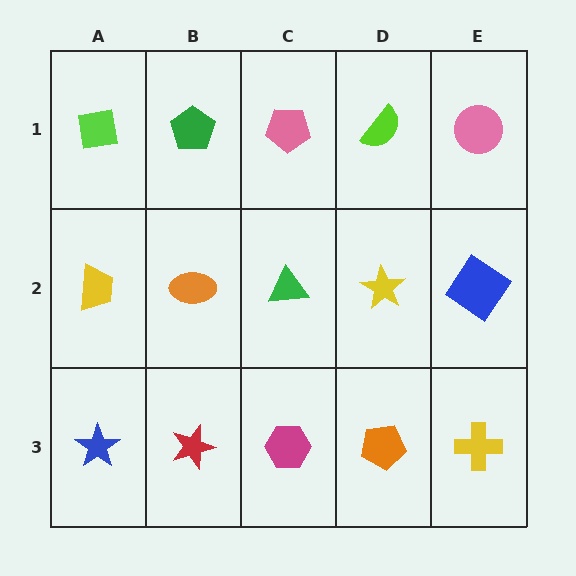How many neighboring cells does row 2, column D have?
4.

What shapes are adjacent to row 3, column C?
A green triangle (row 2, column C), a red star (row 3, column B), an orange pentagon (row 3, column D).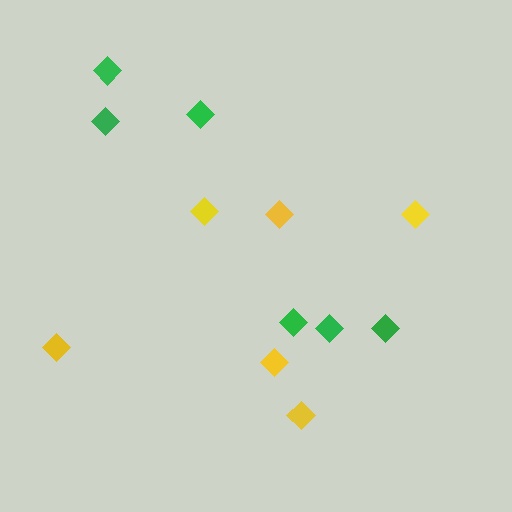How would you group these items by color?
There are 2 groups: one group of green diamonds (6) and one group of yellow diamonds (6).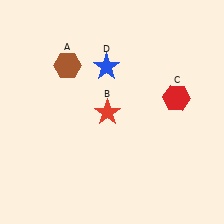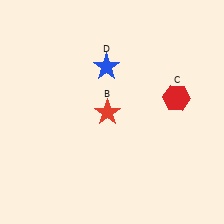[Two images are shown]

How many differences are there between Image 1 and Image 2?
There is 1 difference between the two images.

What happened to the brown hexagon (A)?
The brown hexagon (A) was removed in Image 2. It was in the top-left area of Image 1.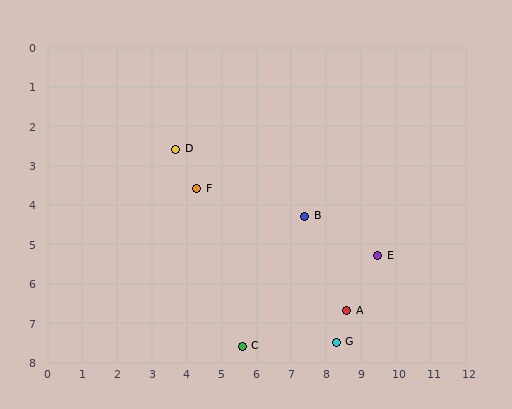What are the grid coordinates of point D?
Point D is at approximately (3.7, 2.6).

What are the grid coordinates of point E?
Point E is at approximately (9.5, 5.3).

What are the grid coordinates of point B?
Point B is at approximately (7.4, 4.3).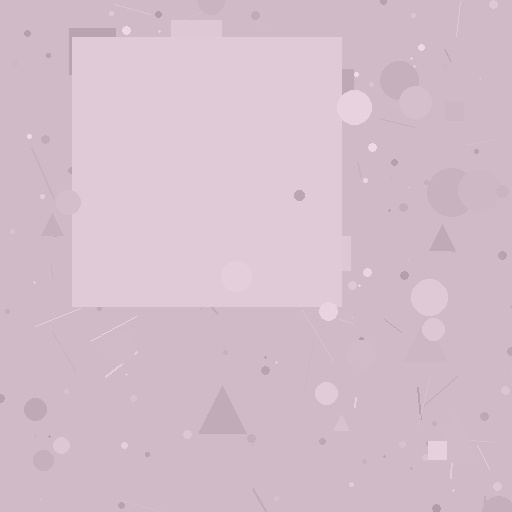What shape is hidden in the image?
A square is hidden in the image.